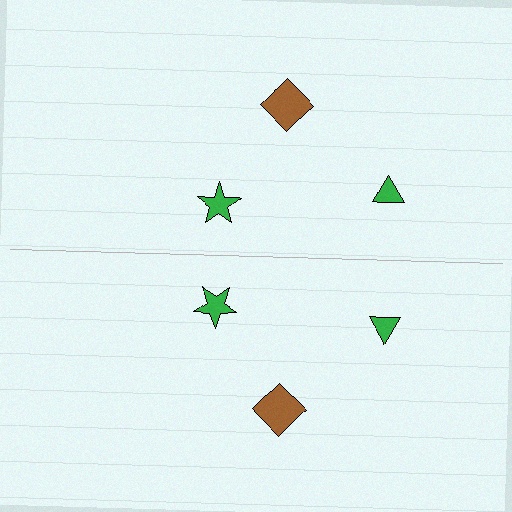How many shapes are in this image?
There are 6 shapes in this image.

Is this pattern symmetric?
Yes, this pattern has bilateral (reflection) symmetry.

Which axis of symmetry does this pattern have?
The pattern has a horizontal axis of symmetry running through the center of the image.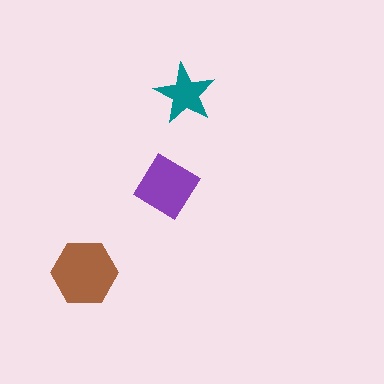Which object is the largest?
The brown hexagon.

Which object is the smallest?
The teal star.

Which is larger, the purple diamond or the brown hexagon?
The brown hexagon.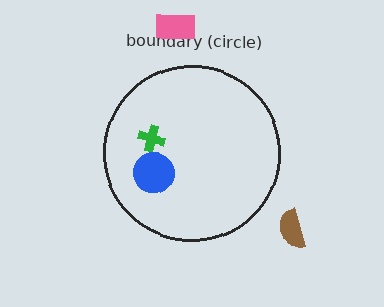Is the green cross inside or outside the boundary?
Inside.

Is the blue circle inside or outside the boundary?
Inside.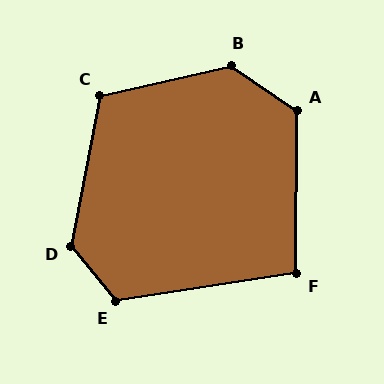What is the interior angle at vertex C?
Approximately 114 degrees (obtuse).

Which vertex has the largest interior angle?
B, at approximately 132 degrees.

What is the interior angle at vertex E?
Approximately 121 degrees (obtuse).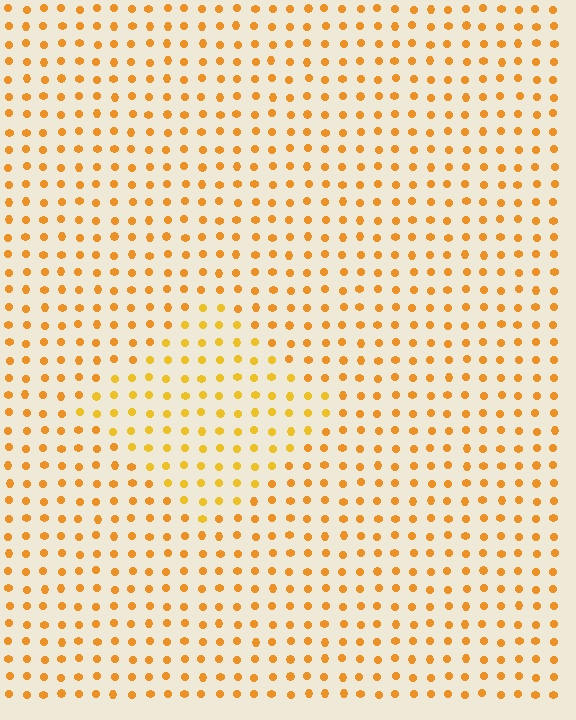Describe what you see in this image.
The image is filled with small orange elements in a uniform arrangement. A diamond-shaped region is visible where the elements are tinted to a slightly different hue, forming a subtle color boundary.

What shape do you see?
I see a diamond.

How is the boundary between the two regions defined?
The boundary is defined purely by a slight shift in hue (about 15 degrees). Spacing, size, and orientation are identical on both sides.